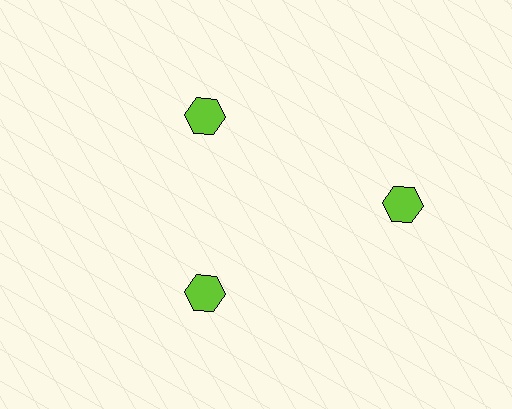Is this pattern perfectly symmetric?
No. The 3 lime hexagons are arranged in a ring, but one element near the 3 o'clock position is pushed outward from the center, breaking the 3-fold rotational symmetry.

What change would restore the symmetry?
The symmetry would be restored by moving it inward, back onto the ring so that all 3 hexagons sit at equal angles and equal distance from the center.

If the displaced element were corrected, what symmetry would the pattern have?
It would have 3-fold rotational symmetry — the pattern would map onto itself every 120 degrees.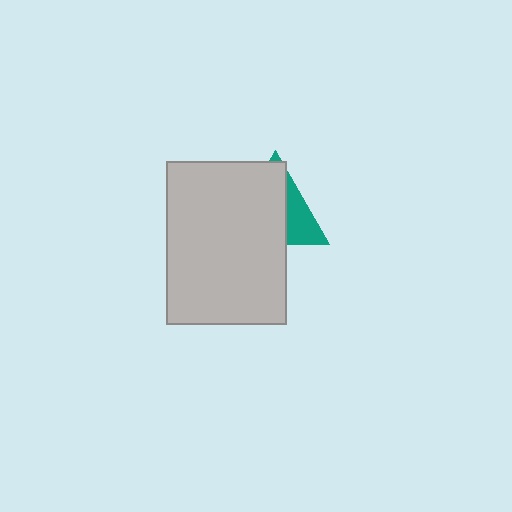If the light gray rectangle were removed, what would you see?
You would see the complete teal triangle.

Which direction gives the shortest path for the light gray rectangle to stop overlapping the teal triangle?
Moving left gives the shortest separation.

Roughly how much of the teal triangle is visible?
A small part of it is visible (roughly 32%).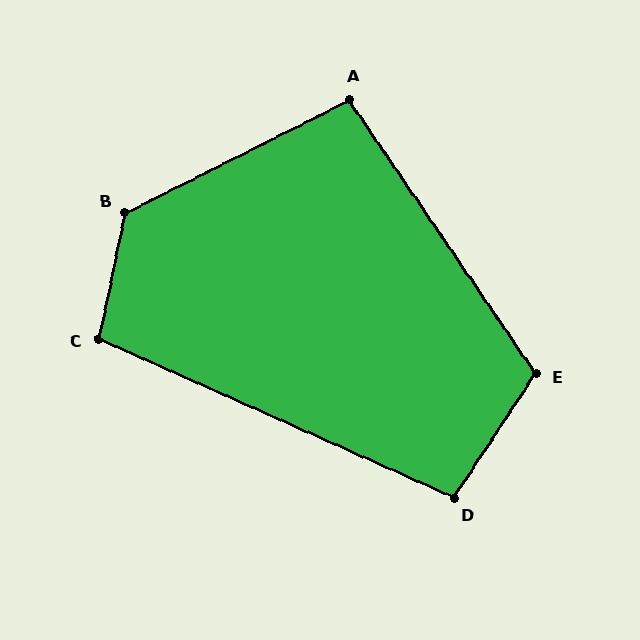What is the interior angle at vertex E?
Approximately 112 degrees (obtuse).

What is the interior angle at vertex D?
Approximately 100 degrees (obtuse).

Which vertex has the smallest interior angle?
A, at approximately 98 degrees.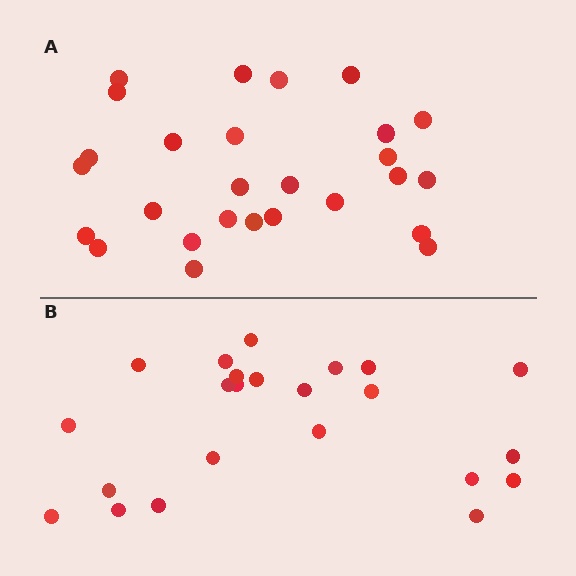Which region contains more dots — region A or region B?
Region A (the top region) has more dots.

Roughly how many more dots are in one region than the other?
Region A has about 4 more dots than region B.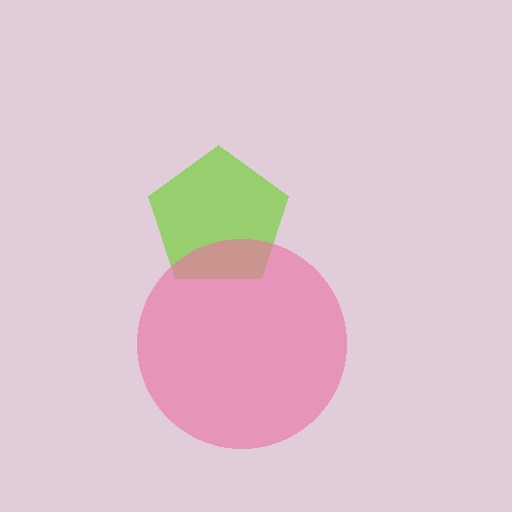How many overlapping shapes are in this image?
There are 2 overlapping shapes in the image.